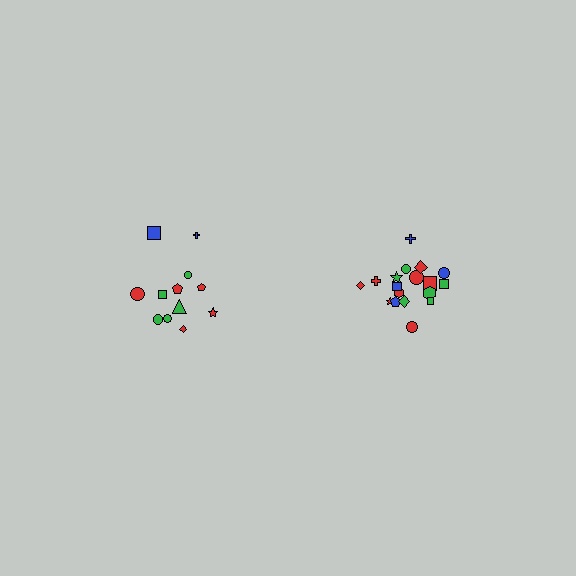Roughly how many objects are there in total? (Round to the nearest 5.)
Roughly 30 objects in total.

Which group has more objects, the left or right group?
The right group.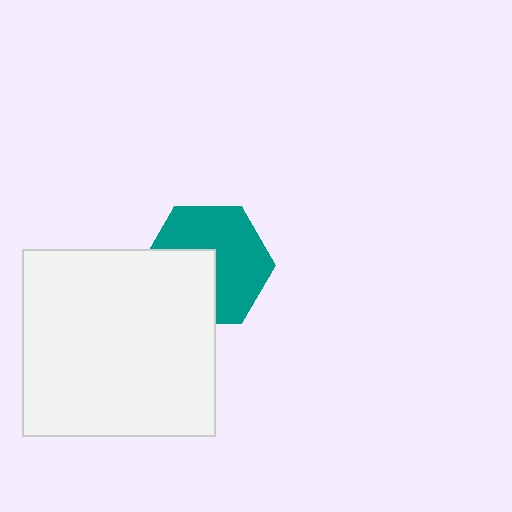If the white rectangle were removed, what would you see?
You would see the complete teal hexagon.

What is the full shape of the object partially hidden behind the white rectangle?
The partially hidden object is a teal hexagon.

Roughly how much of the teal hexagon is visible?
About half of it is visible (roughly 62%).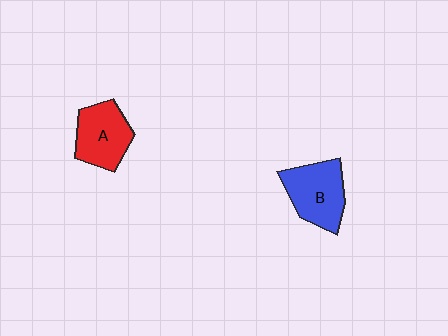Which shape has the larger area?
Shape B (blue).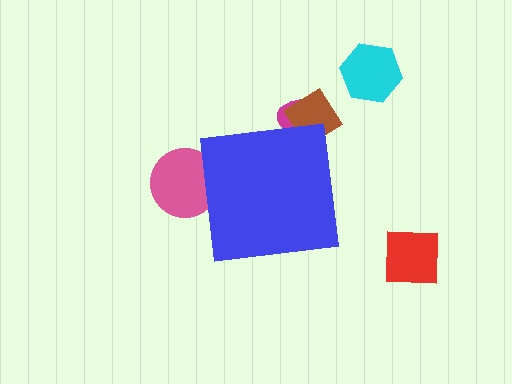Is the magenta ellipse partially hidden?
Yes, the magenta ellipse is partially hidden behind the blue square.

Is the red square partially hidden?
No, the red square is fully visible.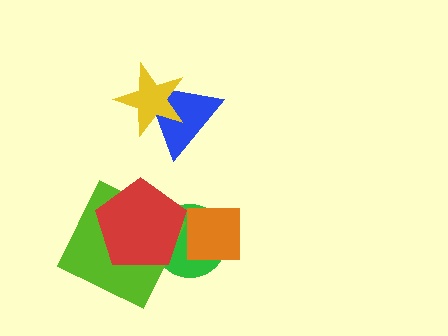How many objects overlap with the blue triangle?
1 object overlaps with the blue triangle.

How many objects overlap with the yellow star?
1 object overlaps with the yellow star.